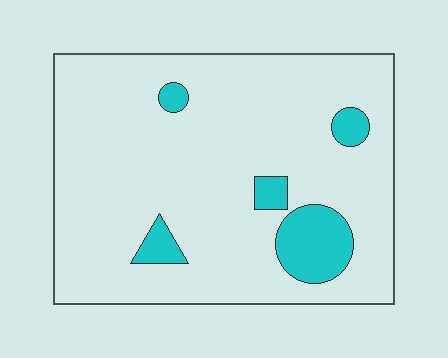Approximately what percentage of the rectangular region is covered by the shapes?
Approximately 10%.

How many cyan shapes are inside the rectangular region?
5.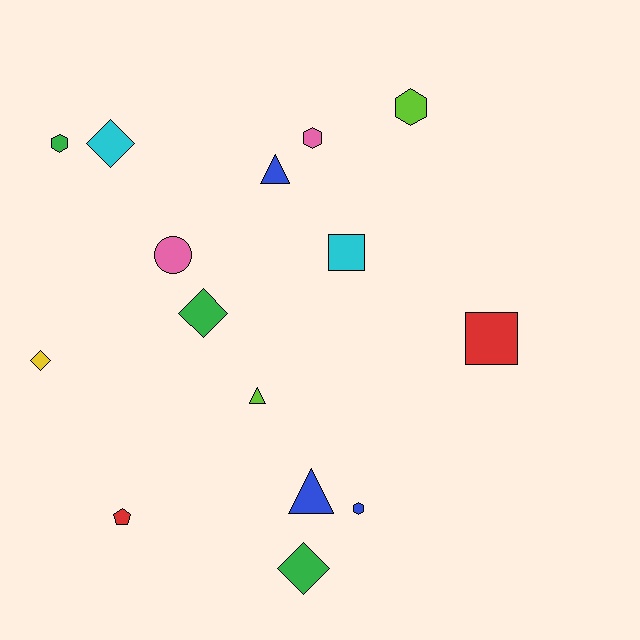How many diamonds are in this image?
There are 4 diamonds.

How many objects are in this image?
There are 15 objects.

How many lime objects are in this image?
There are 2 lime objects.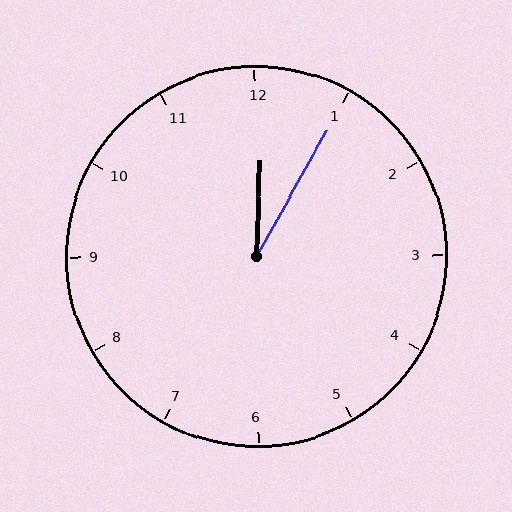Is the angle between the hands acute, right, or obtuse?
It is acute.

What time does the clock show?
12:05.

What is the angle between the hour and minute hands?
Approximately 28 degrees.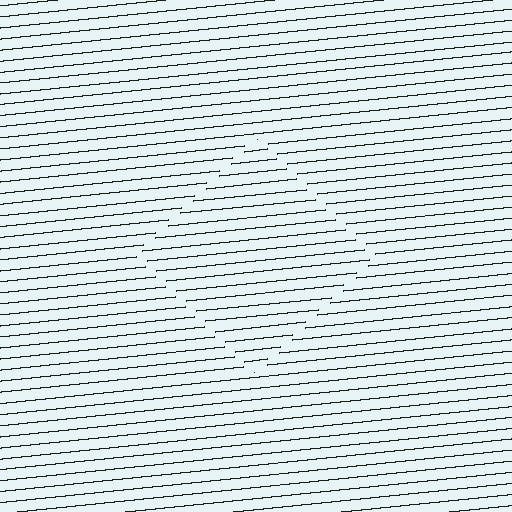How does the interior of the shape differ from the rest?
The interior of the shape contains the same grating, shifted by half a period — the contour is defined by the phase discontinuity where line-ends from the inner and outer gratings abut.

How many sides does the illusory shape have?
4 sides — the line-ends trace a square.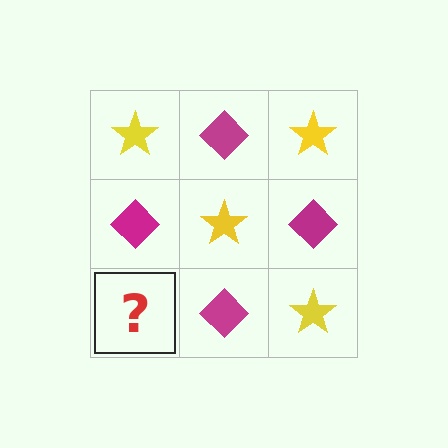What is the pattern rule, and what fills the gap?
The rule is that it alternates yellow star and magenta diamond in a checkerboard pattern. The gap should be filled with a yellow star.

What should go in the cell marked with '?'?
The missing cell should contain a yellow star.